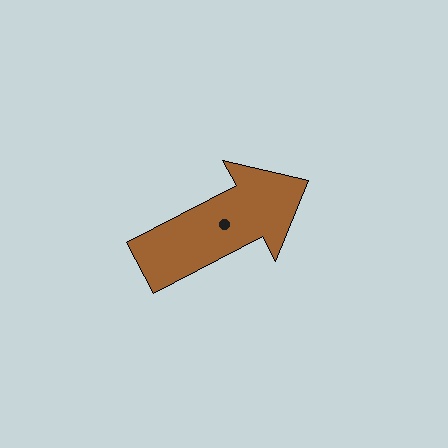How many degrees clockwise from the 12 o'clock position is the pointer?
Approximately 62 degrees.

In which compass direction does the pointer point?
Northeast.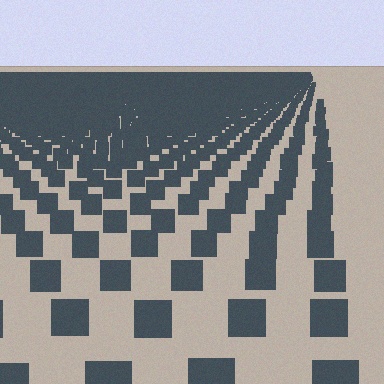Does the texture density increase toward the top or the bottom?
Density increases toward the top.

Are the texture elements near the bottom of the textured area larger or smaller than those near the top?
Larger. Near the bottom, elements are closer to the viewer and appear at a bigger on-screen size.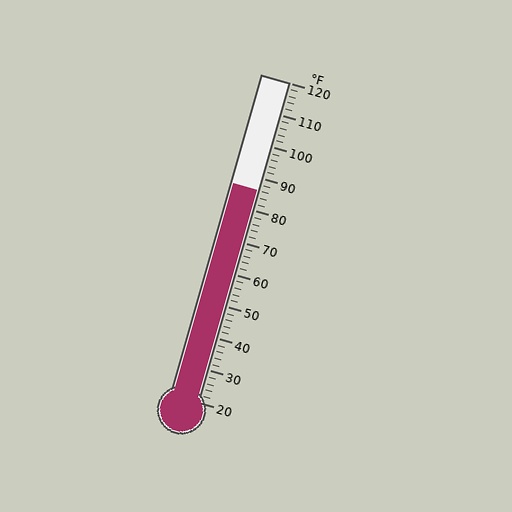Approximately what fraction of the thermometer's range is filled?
The thermometer is filled to approximately 65% of its range.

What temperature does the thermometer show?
The thermometer shows approximately 86°F.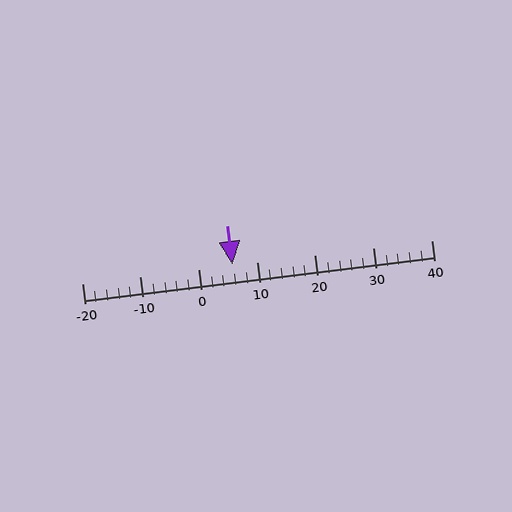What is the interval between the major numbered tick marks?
The major tick marks are spaced 10 units apart.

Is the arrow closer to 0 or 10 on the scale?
The arrow is closer to 10.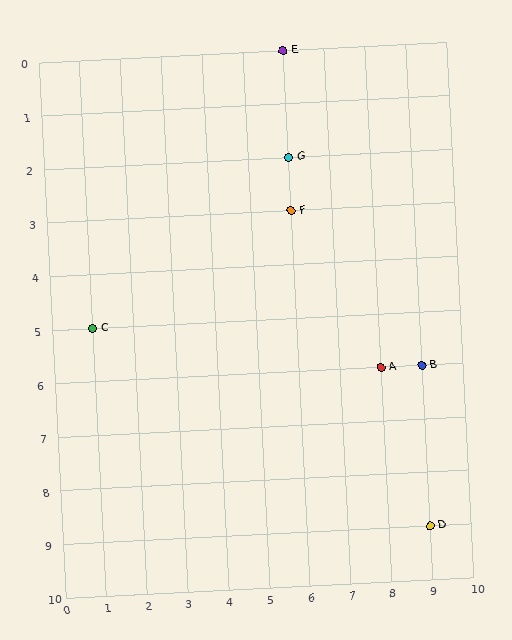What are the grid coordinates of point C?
Point C is at grid coordinates (1, 5).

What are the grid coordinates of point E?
Point E is at grid coordinates (6, 0).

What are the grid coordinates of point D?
Point D is at grid coordinates (9, 9).